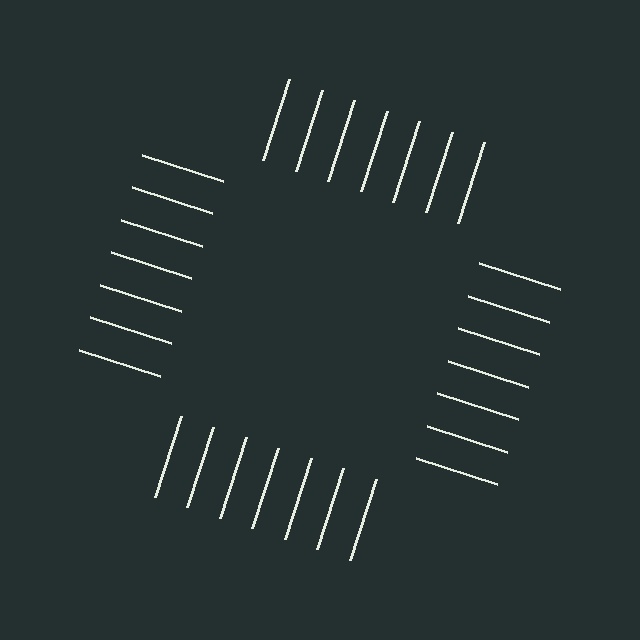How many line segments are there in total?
28 — 7 along each of the 4 edges.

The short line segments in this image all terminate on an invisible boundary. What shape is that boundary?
An illusory square — the line segments terminate on its edges but no continuous stroke is drawn.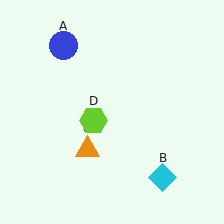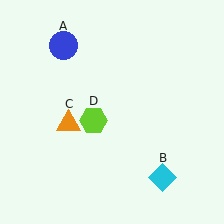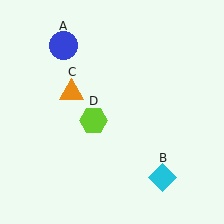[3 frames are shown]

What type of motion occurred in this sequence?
The orange triangle (object C) rotated clockwise around the center of the scene.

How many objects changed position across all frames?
1 object changed position: orange triangle (object C).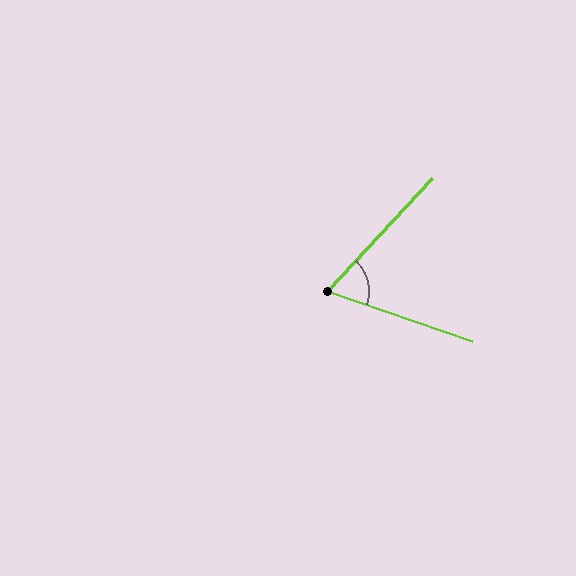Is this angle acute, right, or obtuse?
It is acute.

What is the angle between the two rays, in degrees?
Approximately 66 degrees.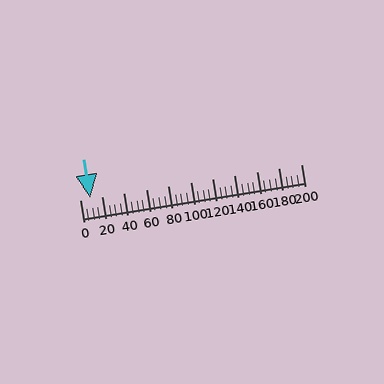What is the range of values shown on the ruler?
The ruler shows values from 0 to 200.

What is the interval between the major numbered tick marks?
The major tick marks are spaced 20 units apart.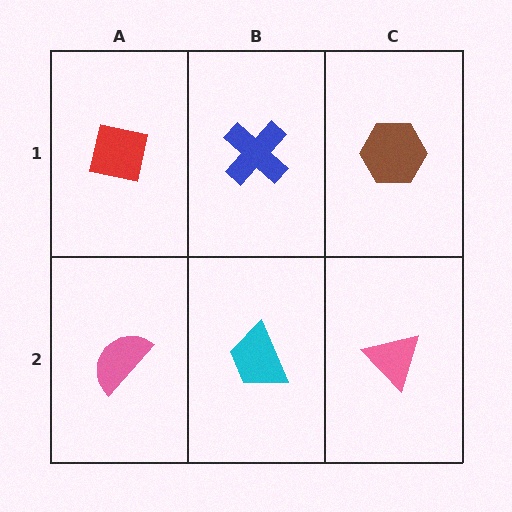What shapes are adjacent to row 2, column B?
A blue cross (row 1, column B), a pink semicircle (row 2, column A), a pink triangle (row 2, column C).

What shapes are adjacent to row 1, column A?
A pink semicircle (row 2, column A), a blue cross (row 1, column B).